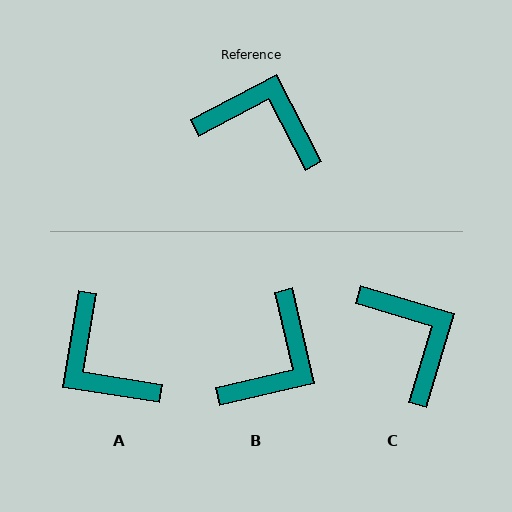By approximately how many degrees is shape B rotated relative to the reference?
Approximately 104 degrees clockwise.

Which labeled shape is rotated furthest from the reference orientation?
A, about 143 degrees away.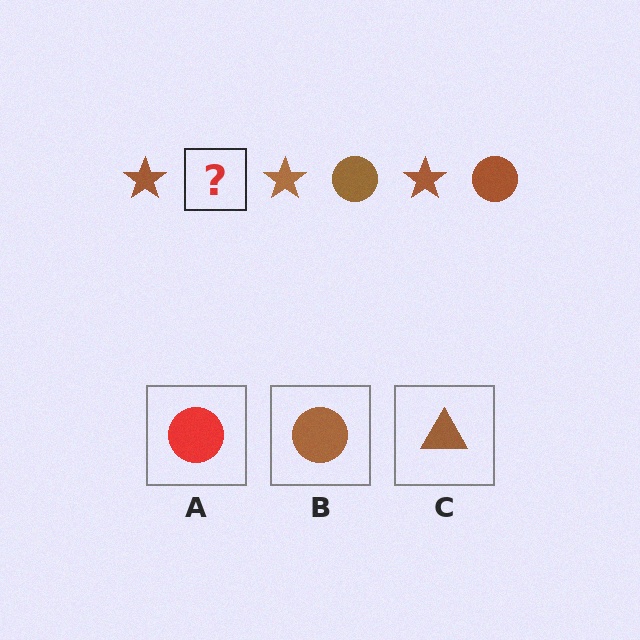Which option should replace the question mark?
Option B.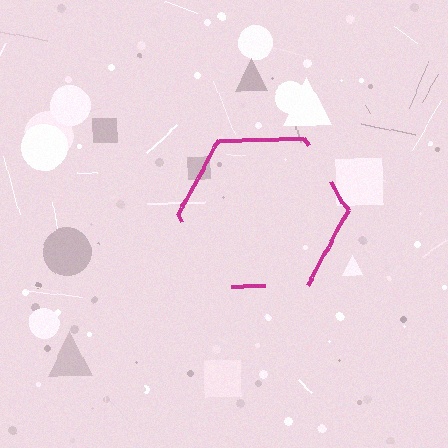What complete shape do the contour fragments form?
The contour fragments form a hexagon.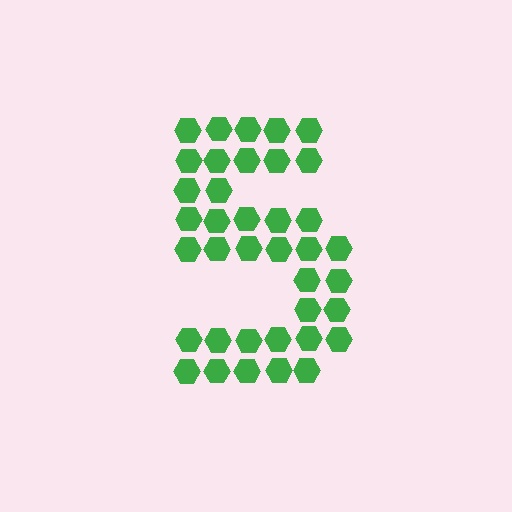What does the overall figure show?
The overall figure shows the digit 5.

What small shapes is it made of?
It is made of small hexagons.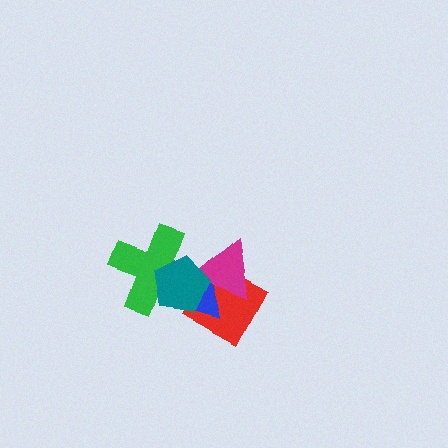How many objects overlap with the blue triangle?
4 objects overlap with the blue triangle.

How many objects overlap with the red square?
3 objects overlap with the red square.